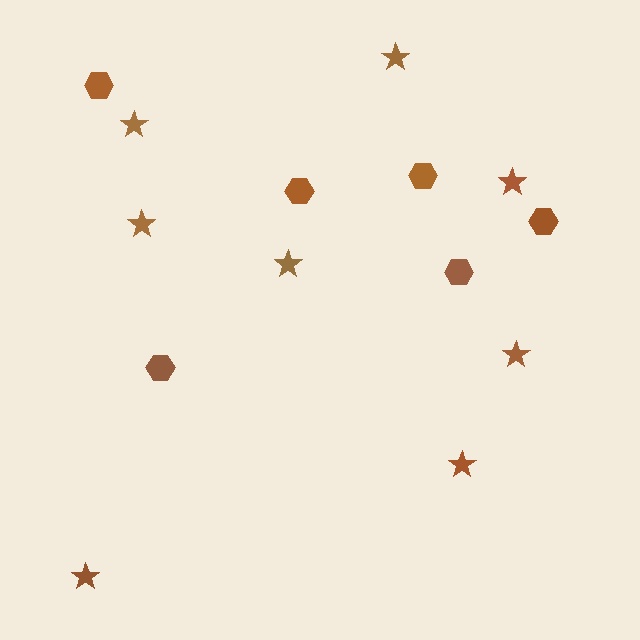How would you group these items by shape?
There are 2 groups: one group of hexagons (6) and one group of stars (8).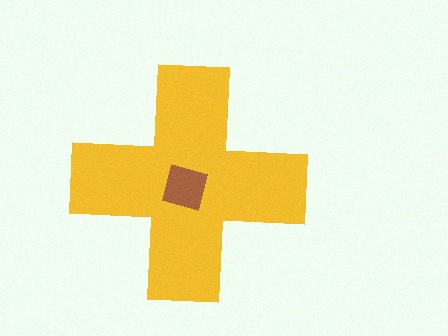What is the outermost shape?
The yellow cross.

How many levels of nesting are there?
2.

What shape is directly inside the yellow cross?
The brown square.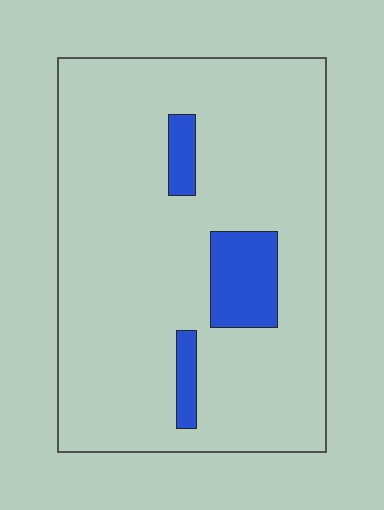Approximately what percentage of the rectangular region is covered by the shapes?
Approximately 10%.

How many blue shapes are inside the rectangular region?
3.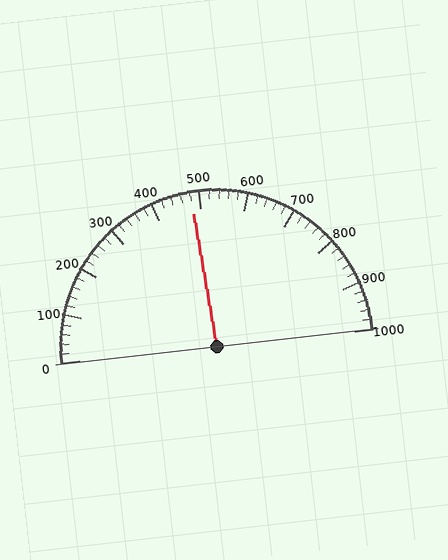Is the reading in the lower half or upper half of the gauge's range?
The reading is in the lower half of the range (0 to 1000).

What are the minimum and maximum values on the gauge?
The gauge ranges from 0 to 1000.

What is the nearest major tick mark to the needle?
The nearest major tick mark is 500.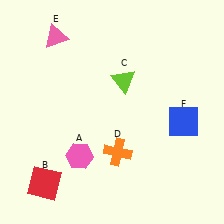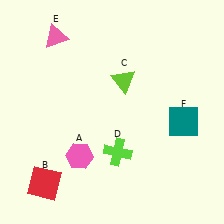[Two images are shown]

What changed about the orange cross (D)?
In Image 1, D is orange. In Image 2, it changed to lime.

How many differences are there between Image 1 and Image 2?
There are 2 differences between the two images.